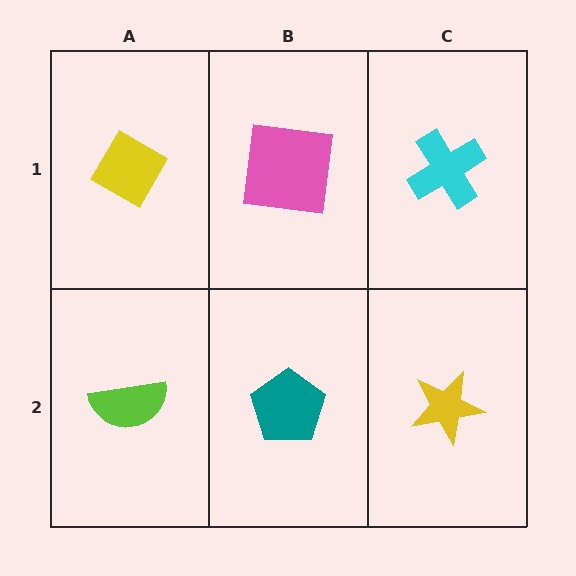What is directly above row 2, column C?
A cyan cross.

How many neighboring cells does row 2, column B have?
3.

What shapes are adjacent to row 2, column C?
A cyan cross (row 1, column C), a teal pentagon (row 2, column B).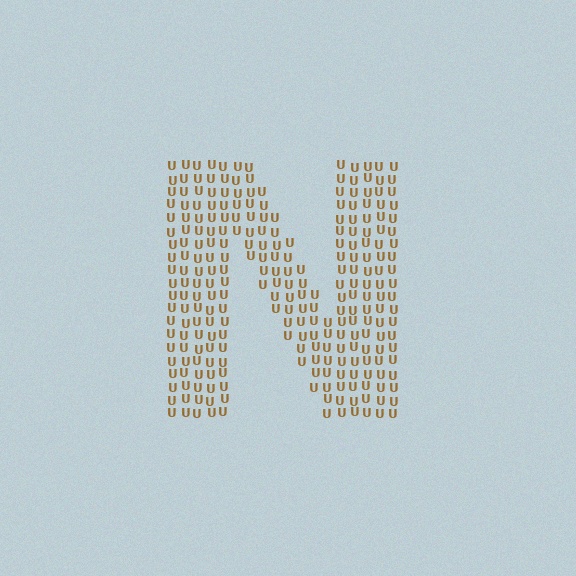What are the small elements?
The small elements are letter U's.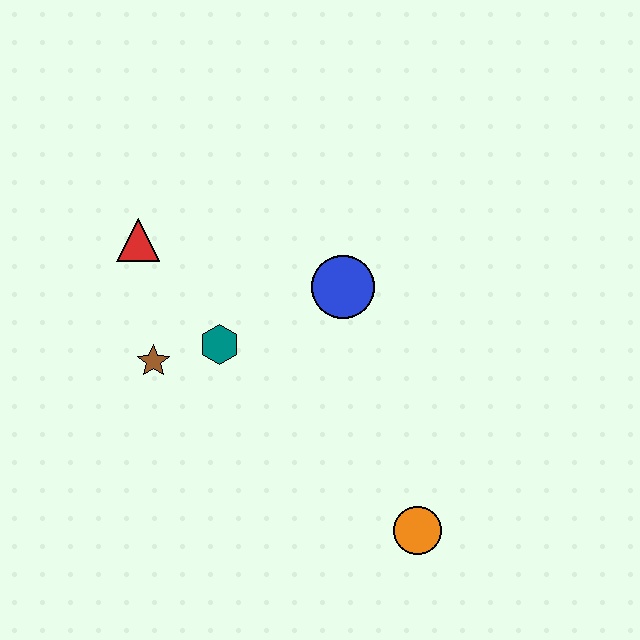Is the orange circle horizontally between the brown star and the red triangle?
No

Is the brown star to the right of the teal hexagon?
No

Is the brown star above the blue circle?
No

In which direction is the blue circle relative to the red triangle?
The blue circle is to the right of the red triangle.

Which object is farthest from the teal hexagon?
The orange circle is farthest from the teal hexagon.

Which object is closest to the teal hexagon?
The brown star is closest to the teal hexagon.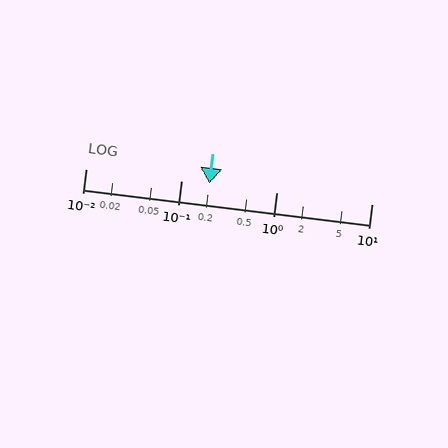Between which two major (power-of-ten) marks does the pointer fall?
The pointer is between 0.1 and 1.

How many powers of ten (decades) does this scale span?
The scale spans 3 decades, from 0.01 to 10.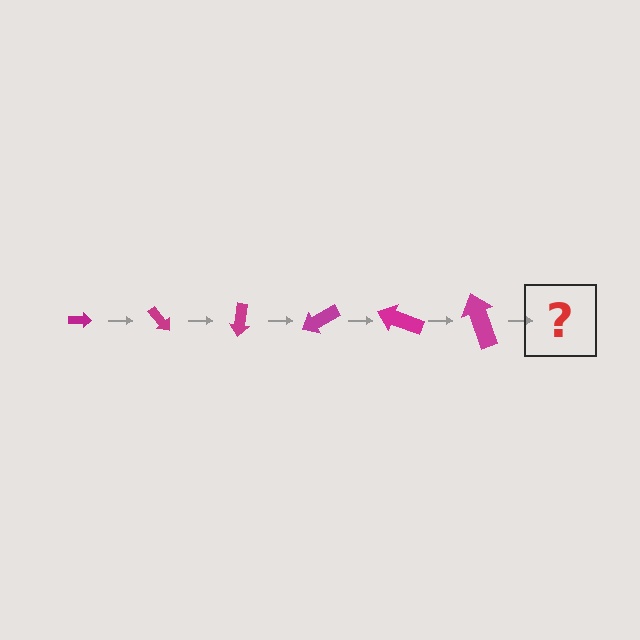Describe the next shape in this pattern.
It should be an arrow, larger than the previous one and rotated 300 degrees from the start.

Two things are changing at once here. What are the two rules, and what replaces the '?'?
The two rules are that the arrow grows larger each step and it rotates 50 degrees each step. The '?' should be an arrow, larger than the previous one and rotated 300 degrees from the start.